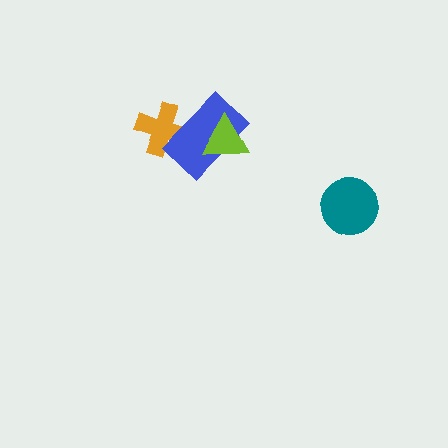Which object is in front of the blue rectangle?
The lime triangle is in front of the blue rectangle.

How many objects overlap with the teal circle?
0 objects overlap with the teal circle.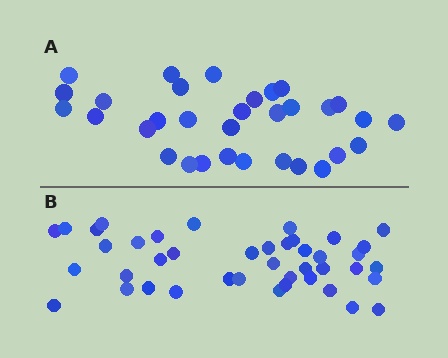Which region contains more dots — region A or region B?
Region B (the bottom region) has more dots.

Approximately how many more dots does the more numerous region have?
Region B has roughly 10 or so more dots than region A.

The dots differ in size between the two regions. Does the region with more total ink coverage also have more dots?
No. Region A has more total ink coverage because its dots are larger, but region B actually contains more individual dots. Total area can be misleading — the number of items is what matters here.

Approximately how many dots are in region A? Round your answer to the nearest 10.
About 30 dots. (The exact count is 32, which rounds to 30.)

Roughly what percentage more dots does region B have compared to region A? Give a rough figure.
About 30% more.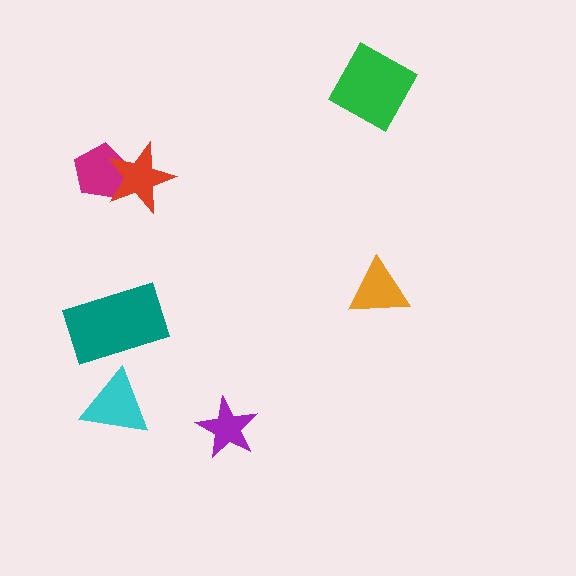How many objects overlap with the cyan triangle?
0 objects overlap with the cyan triangle.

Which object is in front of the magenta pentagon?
The red star is in front of the magenta pentagon.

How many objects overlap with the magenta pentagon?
1 object overlaps with the magenta pentagon.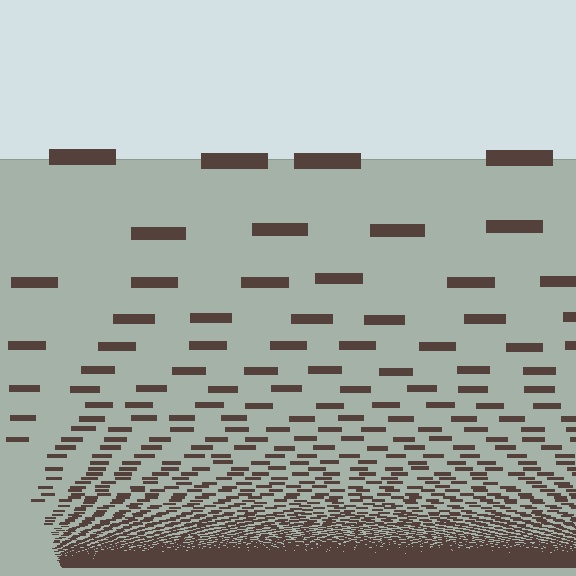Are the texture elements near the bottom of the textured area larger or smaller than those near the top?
Smaller. The gradient is inverted — elements near the bottom are smaller and denser.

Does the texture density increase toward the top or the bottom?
Density increases toward the bottom.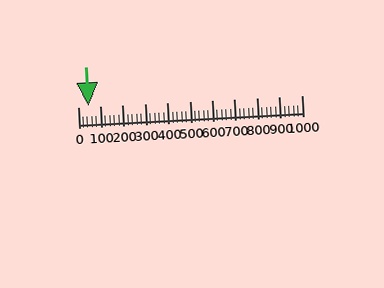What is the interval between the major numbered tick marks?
The major tick marks are spaced 100 units apart.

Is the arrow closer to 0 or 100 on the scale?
The arrow is closer to 0.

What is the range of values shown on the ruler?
The ruler shows values from 0 to 1000.